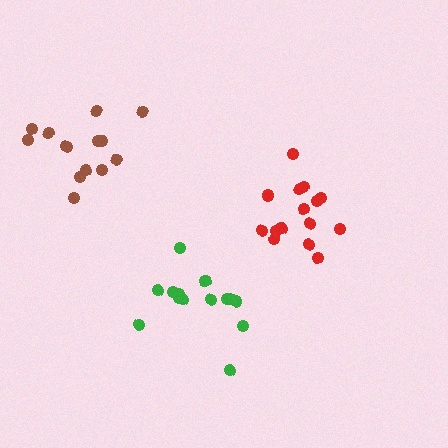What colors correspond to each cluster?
The clusters are colored: green, brown, red.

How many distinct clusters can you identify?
There are 3 distinct clusters.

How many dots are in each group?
Group 1: 14 dots, Group 2: 13 dots, Group 3: 15 dots (42 total).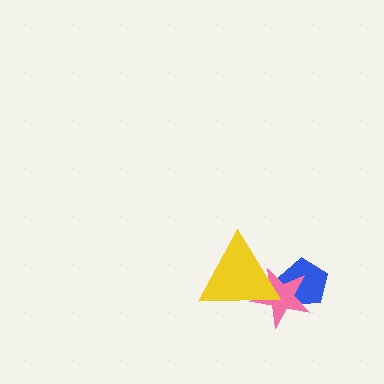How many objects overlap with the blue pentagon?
2 objects overlap with the blue pentagon.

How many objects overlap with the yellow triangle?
2 objects overlap with the yellow triangle.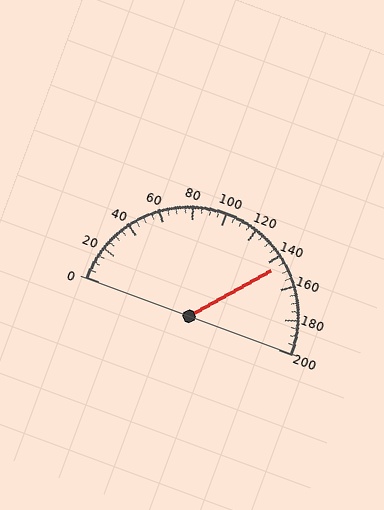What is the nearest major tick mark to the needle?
The nearest major tick mark is 140.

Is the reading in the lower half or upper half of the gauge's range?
The reading is in the upper half of the range (0 to 200).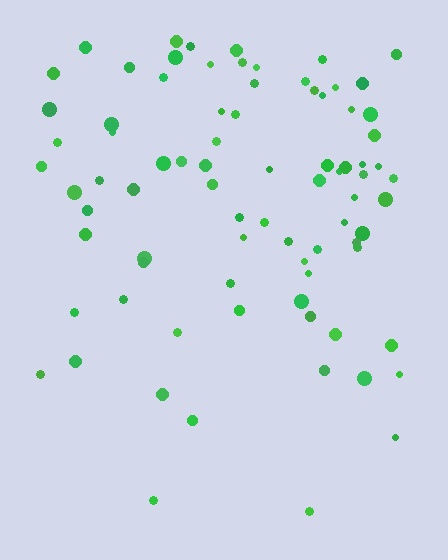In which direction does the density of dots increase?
From bottom to top, with the top side densest.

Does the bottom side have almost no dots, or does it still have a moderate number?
Still a moderate number, just noticeably fewer than the top.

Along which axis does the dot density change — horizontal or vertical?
Vertical.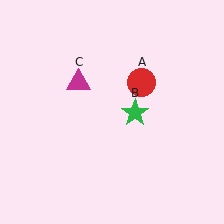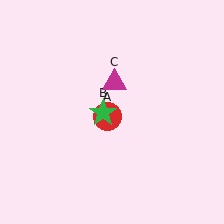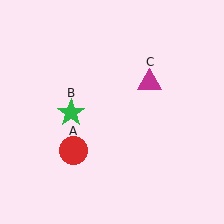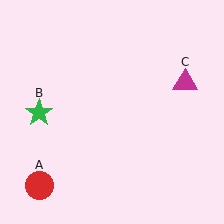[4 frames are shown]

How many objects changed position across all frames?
3 objects changed position: red circle (object A), green star (object B), magenta triangle (object C).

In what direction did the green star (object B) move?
The green star (object B) moved left.